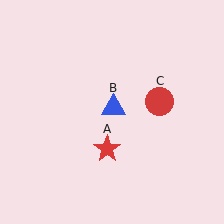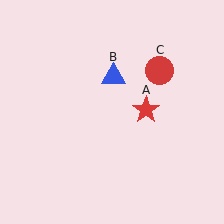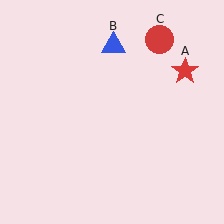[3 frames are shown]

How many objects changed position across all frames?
3 objects changed position: red star (object A), blue triangle (object B), red circle (object C).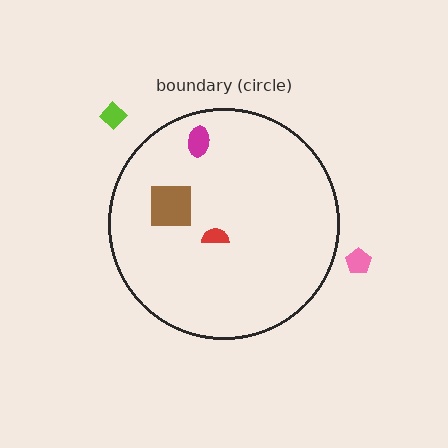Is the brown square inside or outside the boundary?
Inside.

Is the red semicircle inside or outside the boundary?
Inside.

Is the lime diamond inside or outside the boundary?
Outside.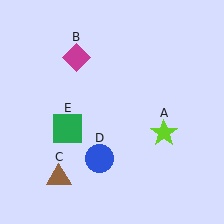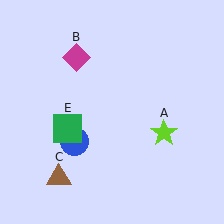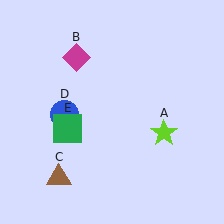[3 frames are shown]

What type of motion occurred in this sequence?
The blue circle (object D) rotated clockwise around the center of the scene.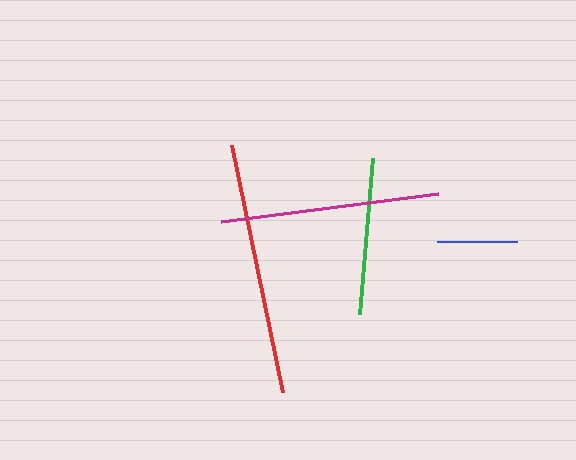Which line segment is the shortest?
The blue line is the shortest at approximately 80 pixels.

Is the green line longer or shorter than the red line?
The red line is longer than the green line.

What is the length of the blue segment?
The blue segment is approximately 80 pixels long.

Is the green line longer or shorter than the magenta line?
The magenta line is longer than the green line.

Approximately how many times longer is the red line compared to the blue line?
The red line is approximately 3.2 times the length of the blue line.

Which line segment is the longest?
The red line is the longest at approximately 253 pixels.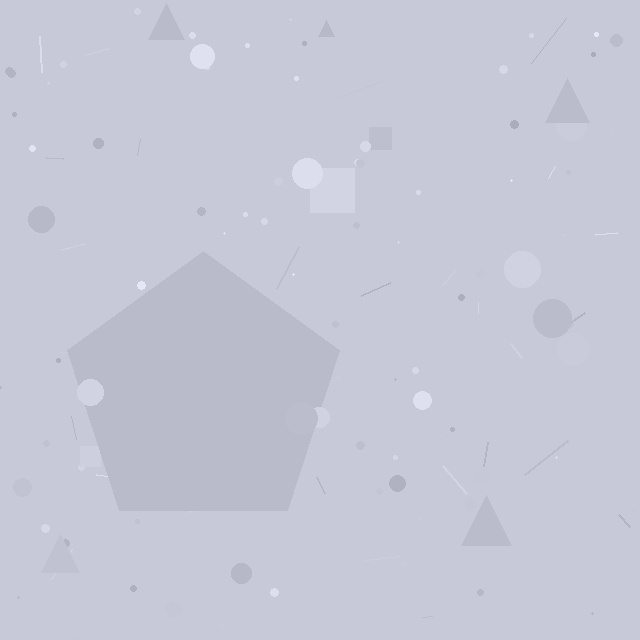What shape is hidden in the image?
A pentagon is hidden in the image.